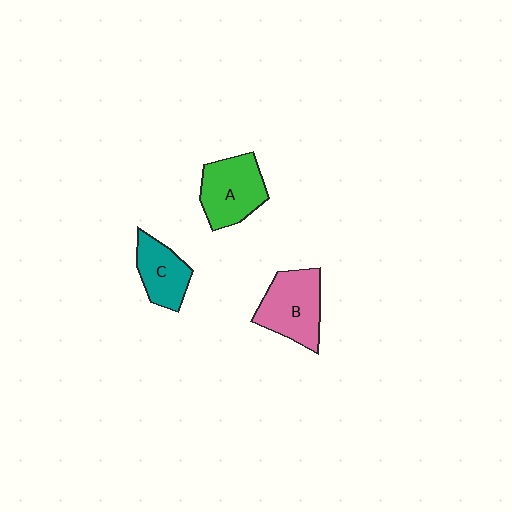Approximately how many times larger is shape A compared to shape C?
Approximately 1.3 times.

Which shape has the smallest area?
Shape C (teal).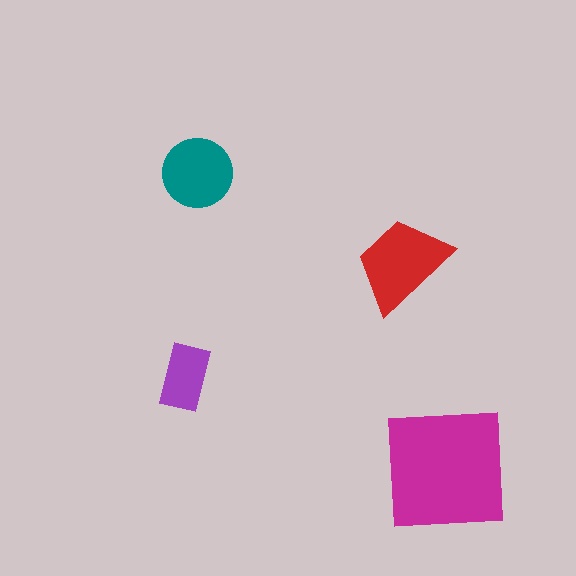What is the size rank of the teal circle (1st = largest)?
3rd.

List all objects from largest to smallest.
The magenta square, the red trapezoid, the teal circle, the purple rectangle.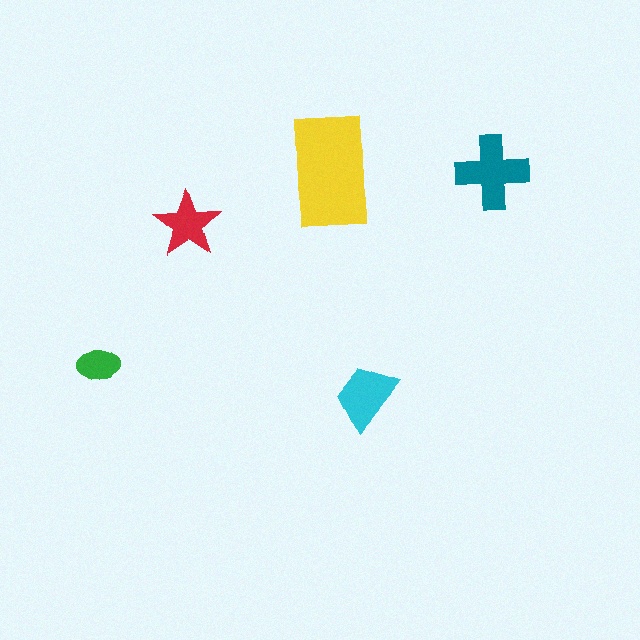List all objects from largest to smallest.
The yellow rectangle, the teal cross, the cyan trapezoid, the red star, the green ellipse.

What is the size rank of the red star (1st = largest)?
4th.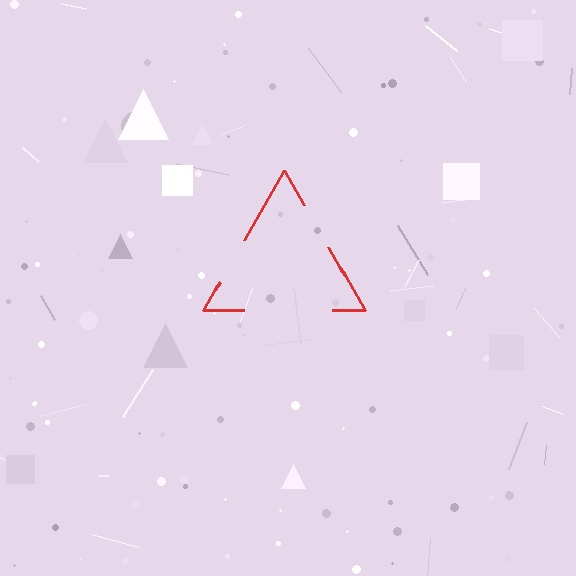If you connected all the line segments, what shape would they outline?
They would outline a triangle.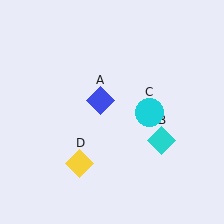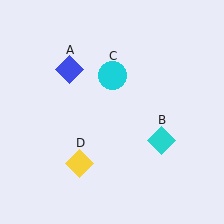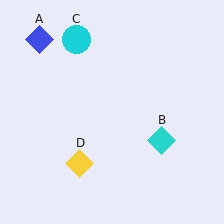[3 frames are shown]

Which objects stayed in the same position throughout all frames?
Cyan diamond (object B) and yellow diamond (object D) remained stationary.